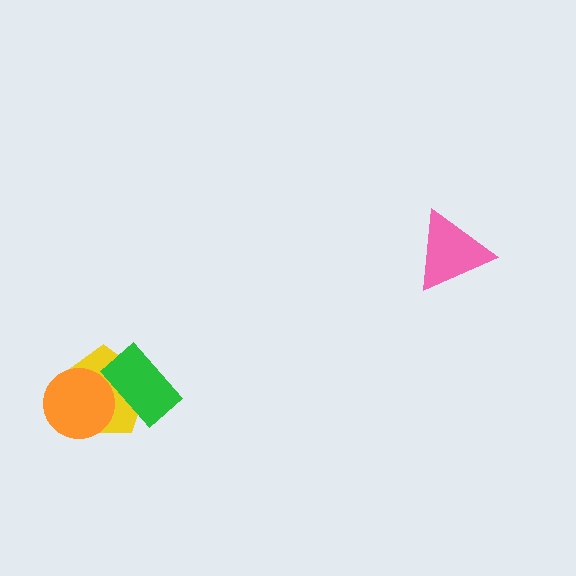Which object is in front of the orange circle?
The green rectangle is in front of the orange circle.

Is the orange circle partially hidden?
Yes, it is partially covered by another shape.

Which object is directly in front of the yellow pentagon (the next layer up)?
The orange circle is directly in front of the yellow pentagon.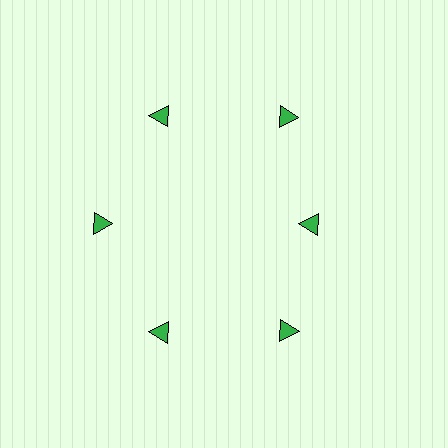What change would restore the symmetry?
The symmetry would be restored by moving it outward, back onto the ring so that all 6 triangles sit at equal angles and equal distance from the center.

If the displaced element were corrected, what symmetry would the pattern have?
It would have 6-fold rotational symmetry — the pattern would map onto itself every 60 degrees.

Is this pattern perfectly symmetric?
No. The 6 green triangles are arranged in a ring, but one element near the 3 o'clock position is pulled inward toward the center, breaking the 6-fold rotational symmetry.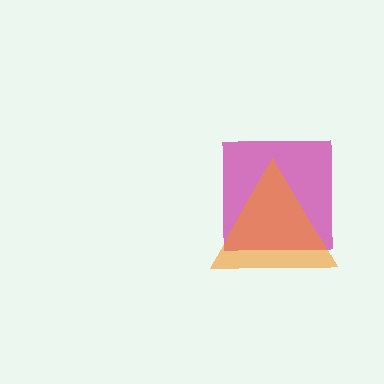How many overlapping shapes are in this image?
There are 2 overlapping shapes in the image.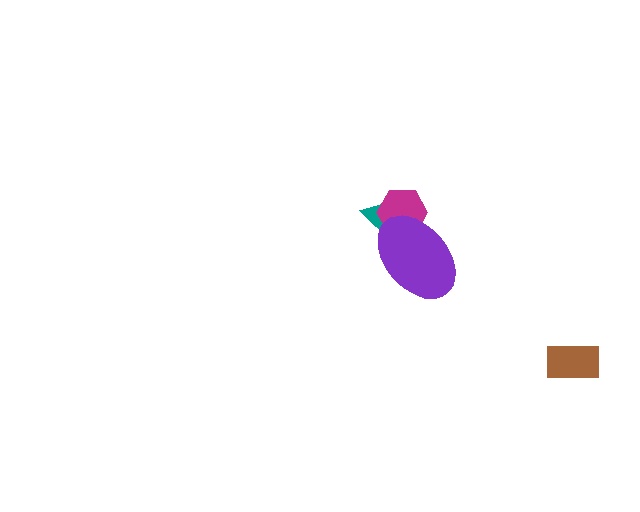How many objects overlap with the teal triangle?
2 objects overlap with the teal triangle.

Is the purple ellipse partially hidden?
No, no other shape covers it.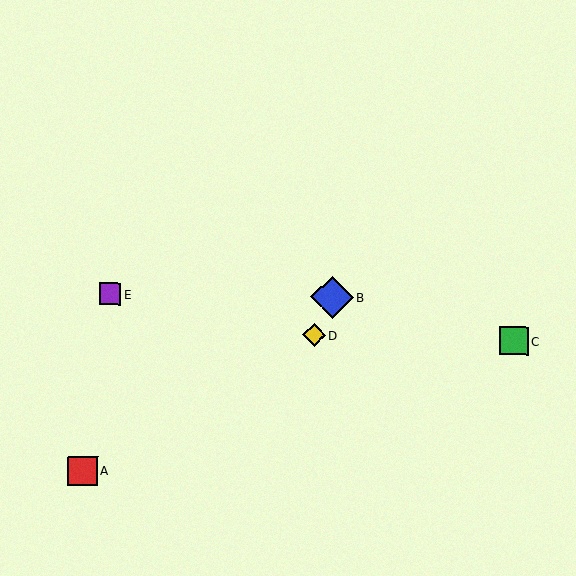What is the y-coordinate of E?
Object E is at y≈294.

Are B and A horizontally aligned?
No, B is at y≈297 and A is at y≈471.